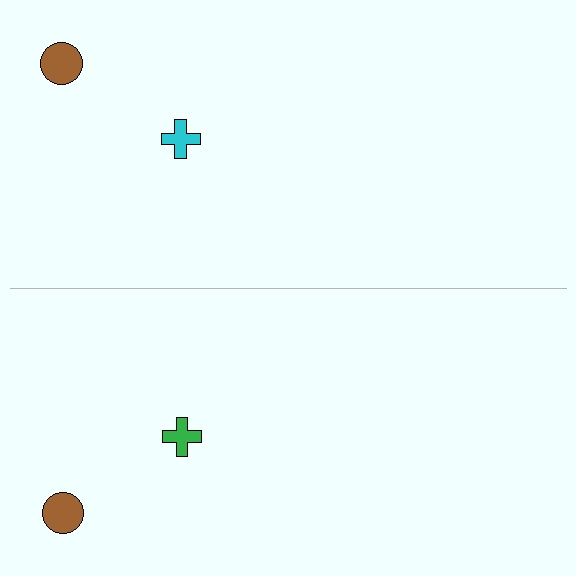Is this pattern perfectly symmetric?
No, the pattern is not perfectly symmetric. The green cross on the bottom side breaks the symmetry — its mirror counterpart is cyan.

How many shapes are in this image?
There are 4 shapes in this image.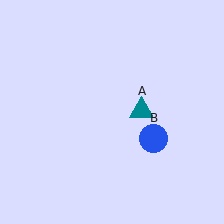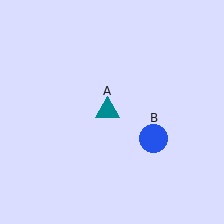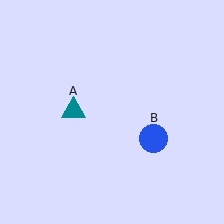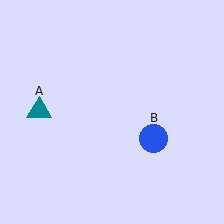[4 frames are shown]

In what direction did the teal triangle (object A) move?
The teal triangle (object A) moved left.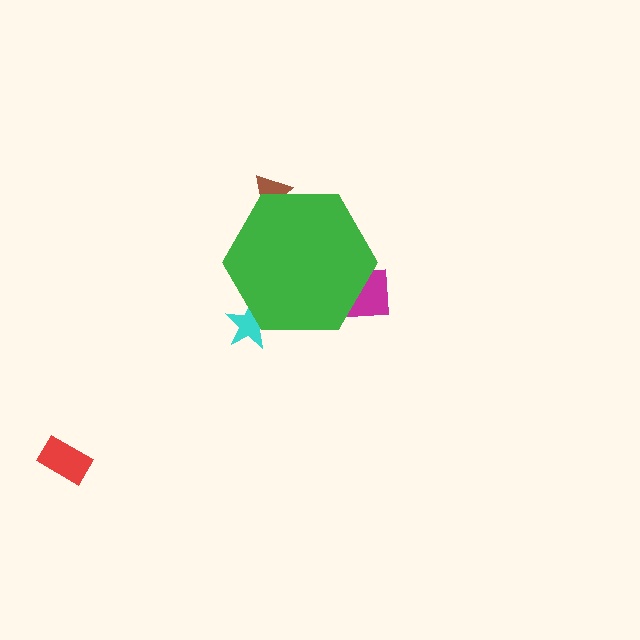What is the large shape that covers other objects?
A green hexagon.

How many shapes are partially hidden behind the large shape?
3 shapes are partially hidden.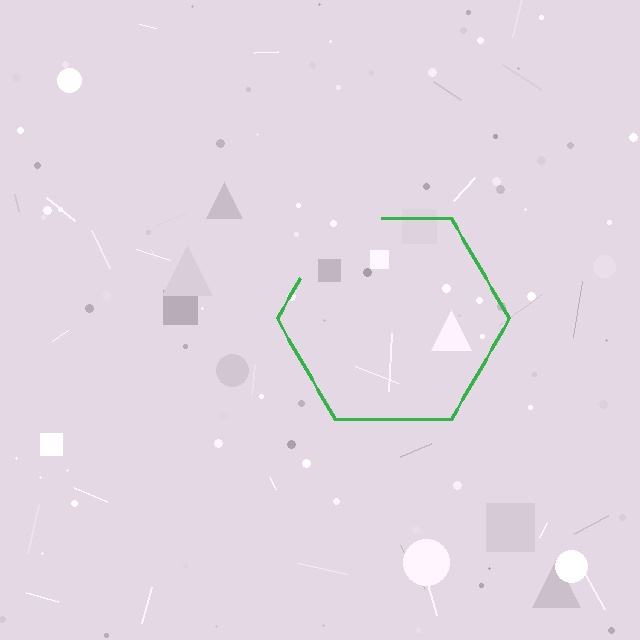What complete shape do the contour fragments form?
The contour fragments form a hexagon.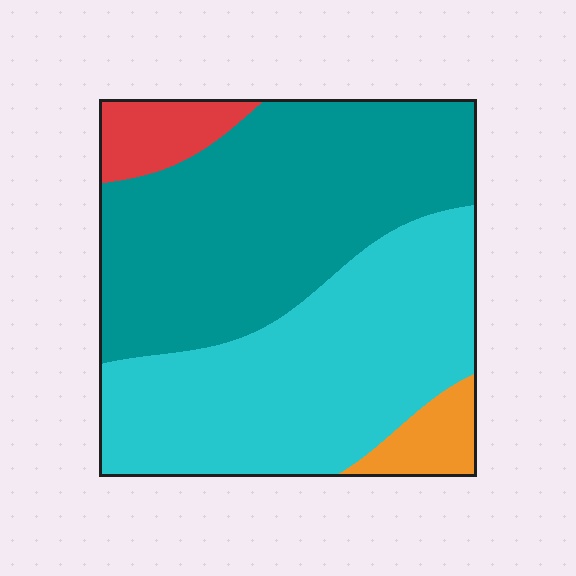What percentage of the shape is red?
Red takes up less than a quarter of the shape.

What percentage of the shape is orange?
Orange covers about 5% of the shape.